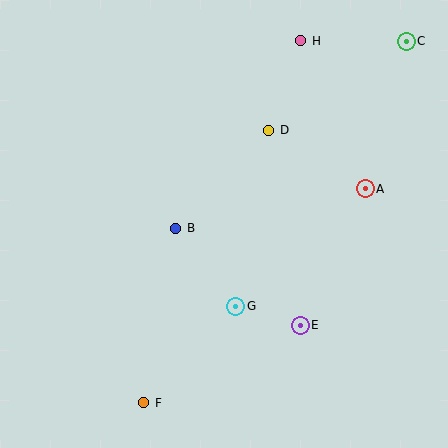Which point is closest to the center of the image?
Point B at (176, 228) is closest to the center.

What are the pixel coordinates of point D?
Point D is at (269, 130).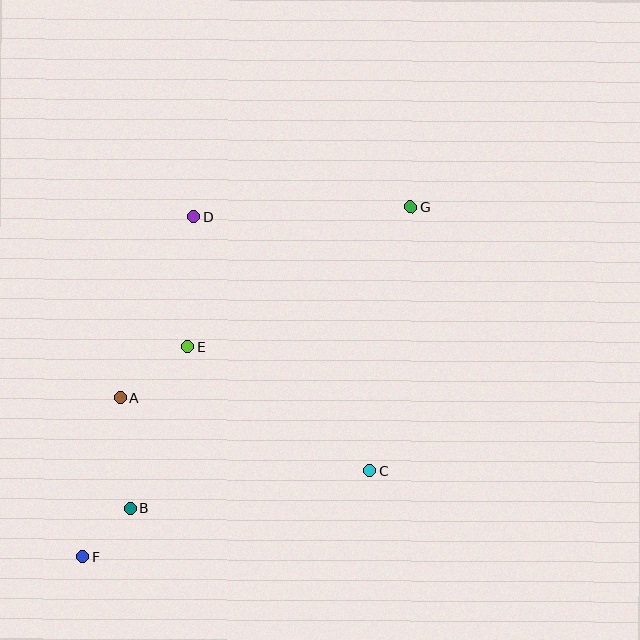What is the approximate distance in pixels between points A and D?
The distance between A and D is approximately 195 pixels.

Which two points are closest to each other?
Points B and F are closest to each other.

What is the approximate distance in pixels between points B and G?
The distance between B and G is approximately 411 pixels.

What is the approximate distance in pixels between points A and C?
The distance between A and C is approximately 260 pixels.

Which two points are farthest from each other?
Points F and G are farthest from each other.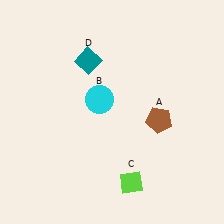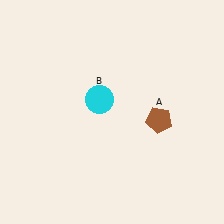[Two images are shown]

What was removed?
The lime diamond (C), the teal diamond (D) were removed in Image 2.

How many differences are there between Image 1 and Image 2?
There are 2 differences between the two images.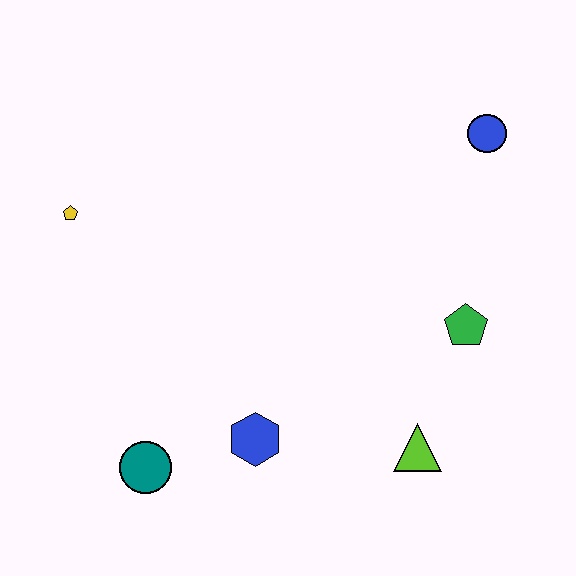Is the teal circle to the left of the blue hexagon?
Yes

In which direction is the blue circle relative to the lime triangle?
The blue circle is above the lime triangle.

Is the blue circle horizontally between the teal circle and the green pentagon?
No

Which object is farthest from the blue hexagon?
The blue circle is farthest from the blue hexagon.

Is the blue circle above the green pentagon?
Yes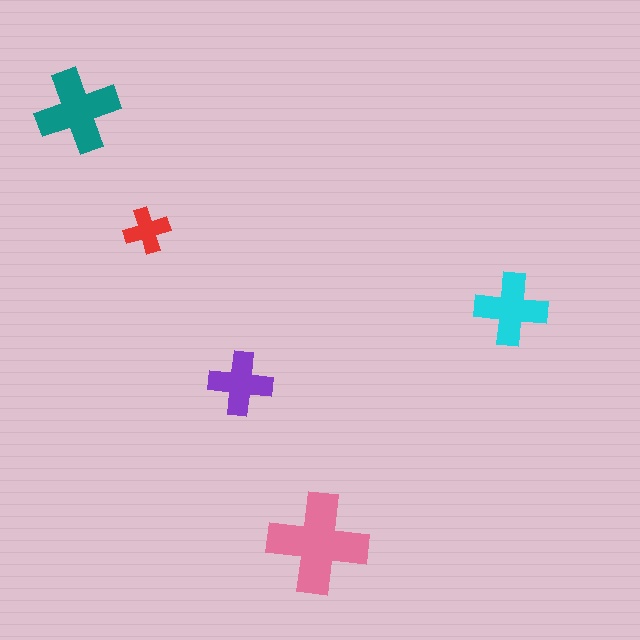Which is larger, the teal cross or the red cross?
The teal one.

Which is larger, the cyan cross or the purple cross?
The cyan one.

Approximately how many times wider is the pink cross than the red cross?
About 2 times wider.